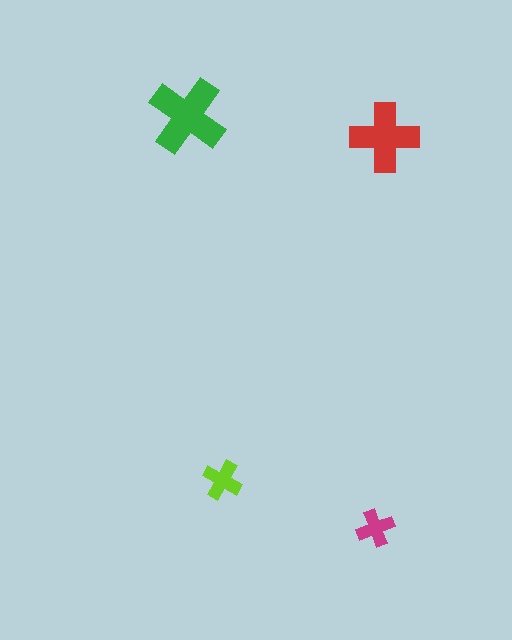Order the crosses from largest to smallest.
the green one, the red one, the lime one, the magenta one.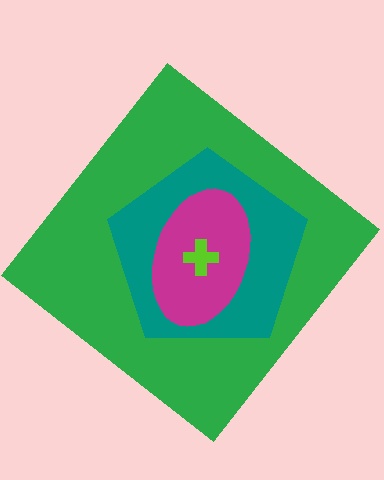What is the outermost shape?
The green diamond.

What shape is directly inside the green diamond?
The teal pentagon.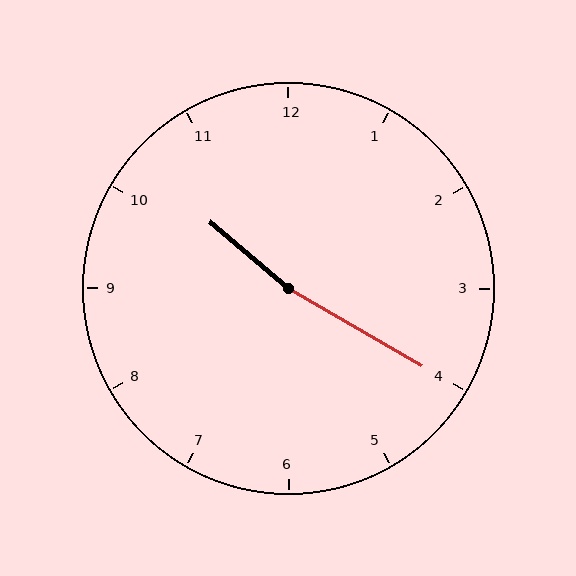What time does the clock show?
10:20.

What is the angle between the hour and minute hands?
Approximately 170 degrees.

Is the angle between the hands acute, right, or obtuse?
It is obtuse.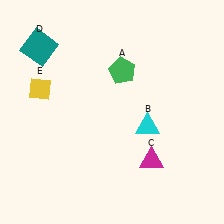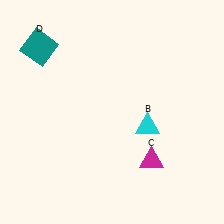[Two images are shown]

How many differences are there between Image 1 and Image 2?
There are 2 differences between the two images.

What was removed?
The yellow diamond (E), the green pentagon (A) were removed in Image 2.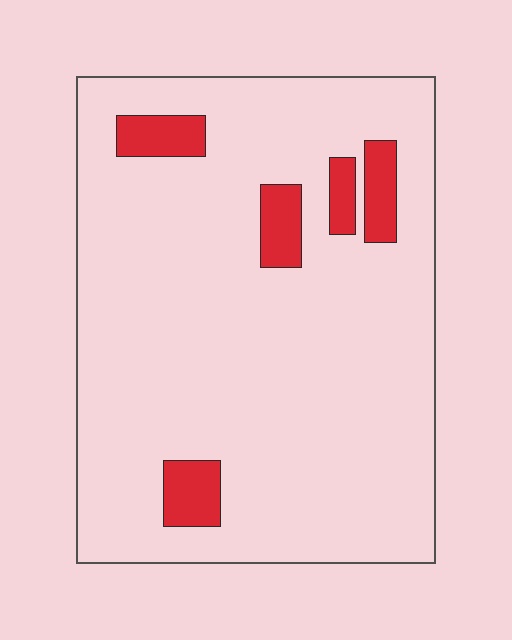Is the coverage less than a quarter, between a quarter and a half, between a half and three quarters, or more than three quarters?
Less than a quarter.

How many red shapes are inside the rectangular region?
5.